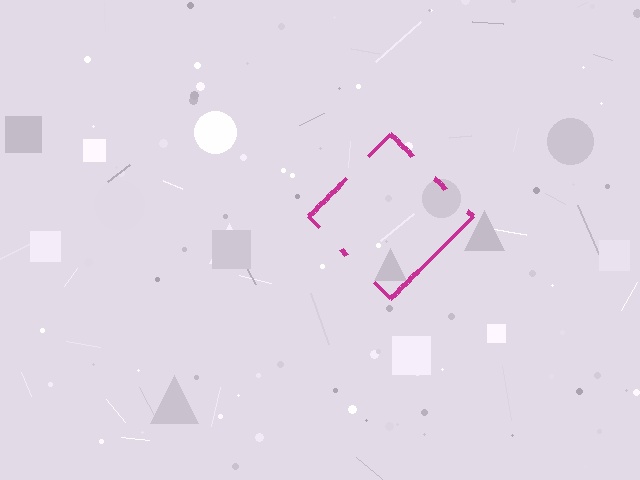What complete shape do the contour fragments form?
The contour fragments form a diamond.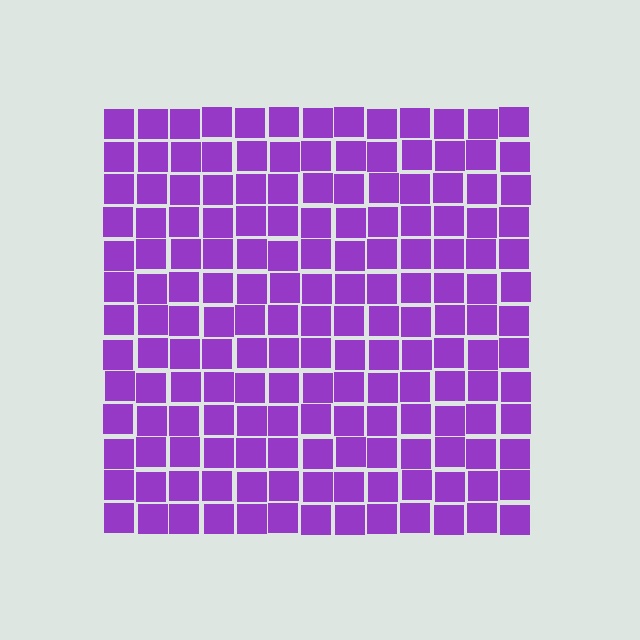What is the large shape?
The large shape is a square.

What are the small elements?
The small elements are squares.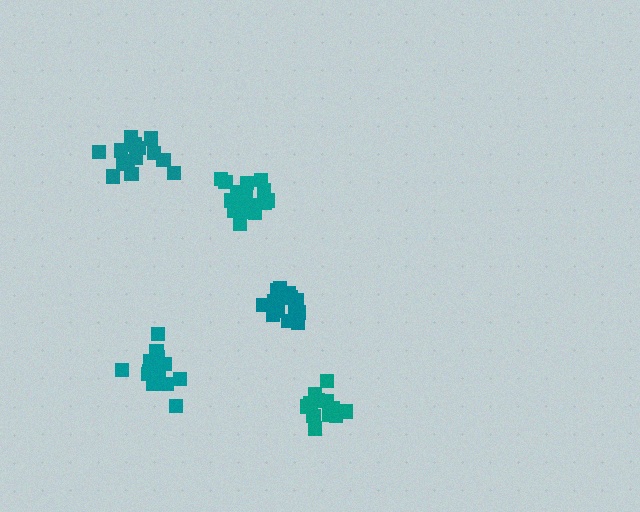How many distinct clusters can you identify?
There are 5 distinct clusters.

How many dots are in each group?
Group 1: 15 dots, Group 2: 17 dots, Group 3: 19 dots, Group 4: 15 dots, Group 5: 16 dots (82 total).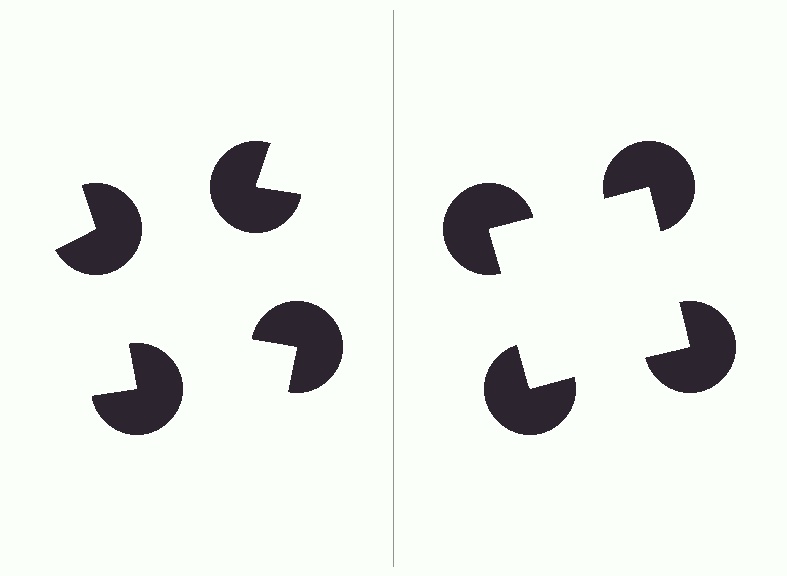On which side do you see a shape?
An illusory square appears on the right side. On the left side the wedge cuts are rotated, so no coherent shape forms.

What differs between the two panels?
The pac-man discs are positioned identically on both sides; only the wedge orientations differ. On the right they align to a square; on the left they are misaligned.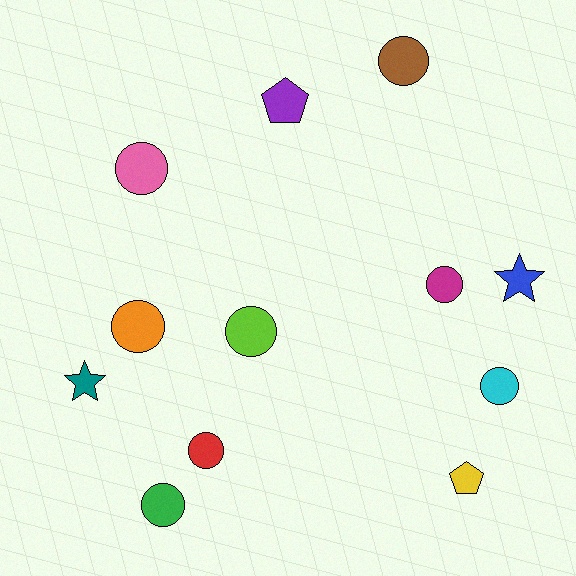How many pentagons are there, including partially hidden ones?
There are 2 pentagons.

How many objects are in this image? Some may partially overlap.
There are 12 objects.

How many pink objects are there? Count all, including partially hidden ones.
There is 1 pink object.